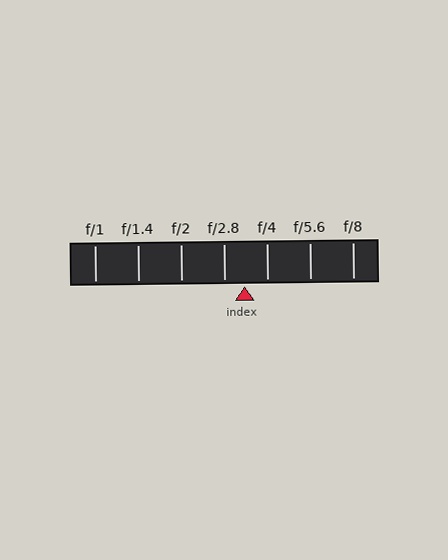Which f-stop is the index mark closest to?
The index mark is closest to f/2.8.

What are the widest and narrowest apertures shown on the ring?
The widest aperture shown is f/1 and the narrowest is f/8.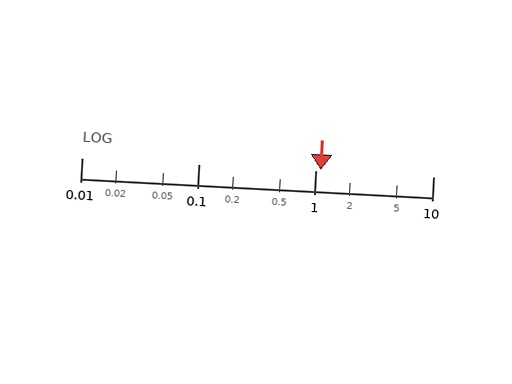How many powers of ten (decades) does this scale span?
The scale spans 3 decades, from 0.01 to 10.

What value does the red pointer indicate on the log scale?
The pointer indicates approximately 1.1.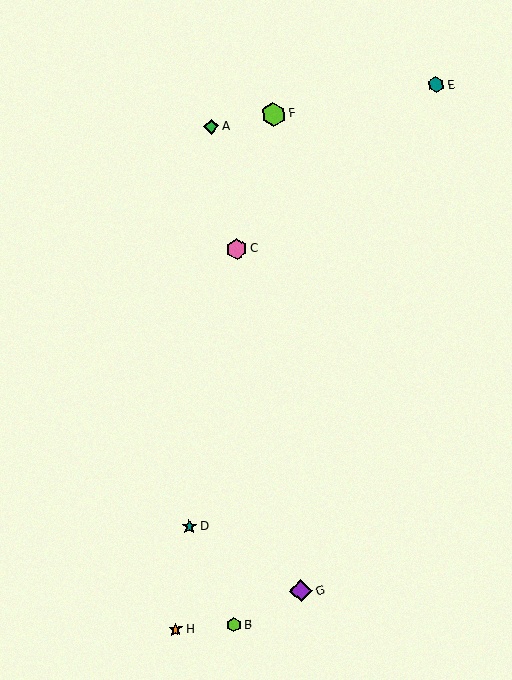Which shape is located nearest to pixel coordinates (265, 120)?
The lime hexagon (labeled F) at (273, 114) is nearest to that location.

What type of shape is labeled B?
Shape B is a lime hexagon.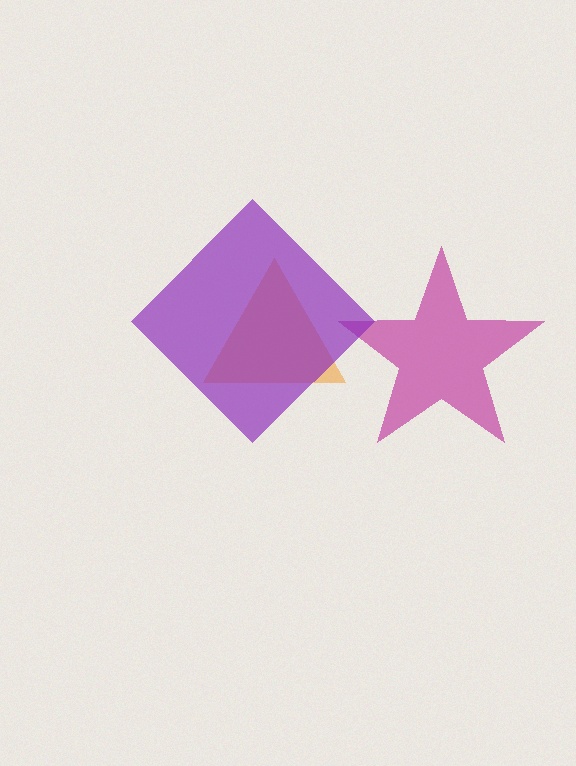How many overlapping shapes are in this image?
There are 3 overlapping shapes in the image.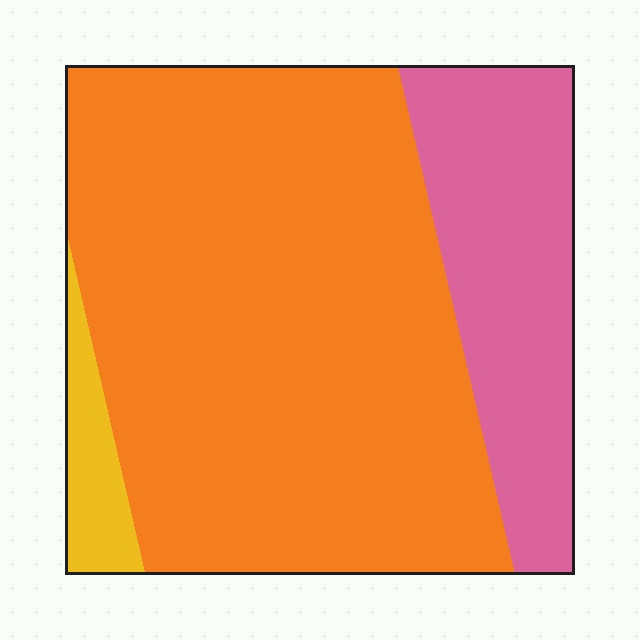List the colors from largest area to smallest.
From largest to smallest: orange, pink, yellow.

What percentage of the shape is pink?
Pink takes up about one quarter (1/4) of the shape.